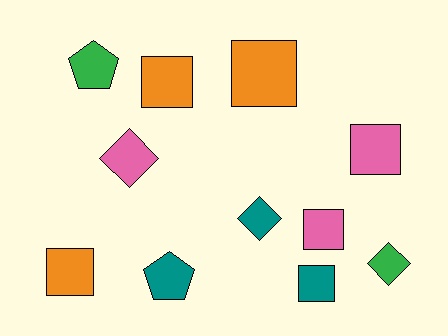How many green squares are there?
There are no green squares.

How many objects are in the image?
There are 11 objects.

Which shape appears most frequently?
Square, with 6 objects.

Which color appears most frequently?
Teal, with 3 objects.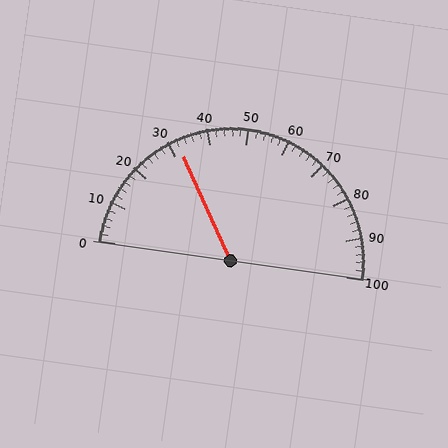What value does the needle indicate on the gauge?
The needle indicates approximately 32.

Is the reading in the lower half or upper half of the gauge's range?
The reading is in the lower half of the range (0 to 100).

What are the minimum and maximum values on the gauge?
The gauge ranges from 0 to 100.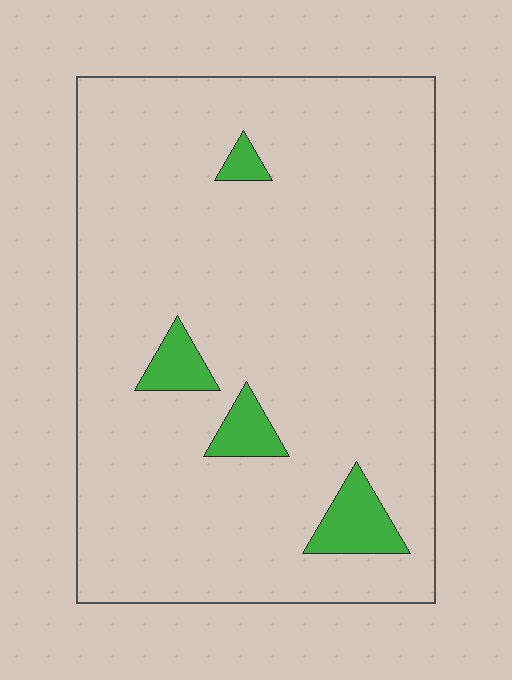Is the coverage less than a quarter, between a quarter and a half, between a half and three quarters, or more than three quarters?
Less than a quarter.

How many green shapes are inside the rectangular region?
4.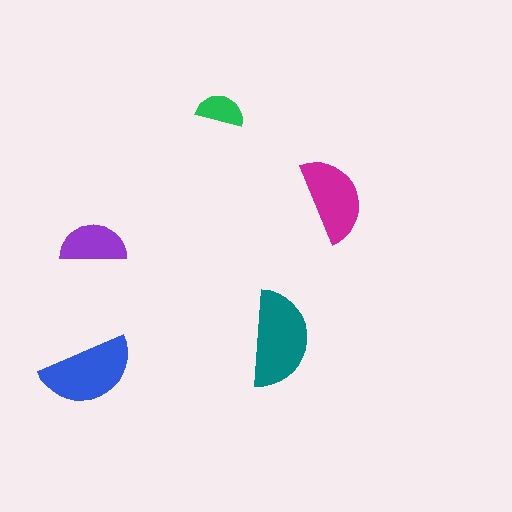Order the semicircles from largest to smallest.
the teal one, the blue one, the magenta one, the purple one, the green one.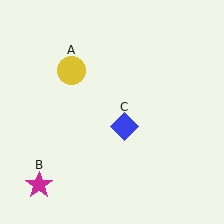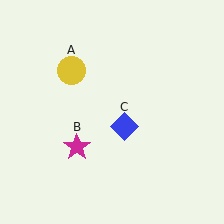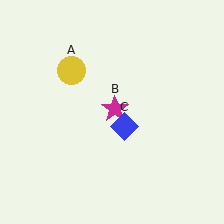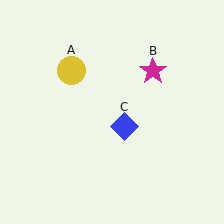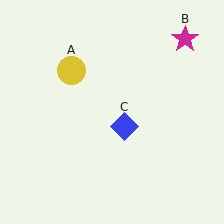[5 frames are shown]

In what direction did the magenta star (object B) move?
The magenta star (object B) moved up and to the right.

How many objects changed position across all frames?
1 object changed position: magenta star (object B).